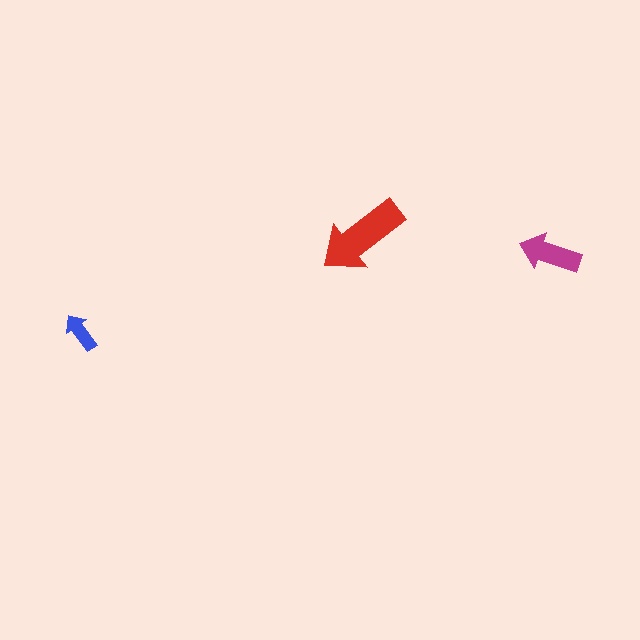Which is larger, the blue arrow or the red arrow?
The red one.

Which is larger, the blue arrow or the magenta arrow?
The magenta one.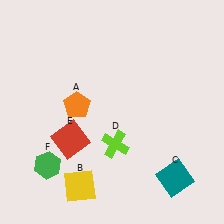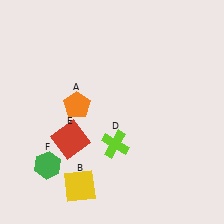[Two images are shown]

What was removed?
The teal square (C) was removed in Image 2.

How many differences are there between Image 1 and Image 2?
There is 1 difference between the two images.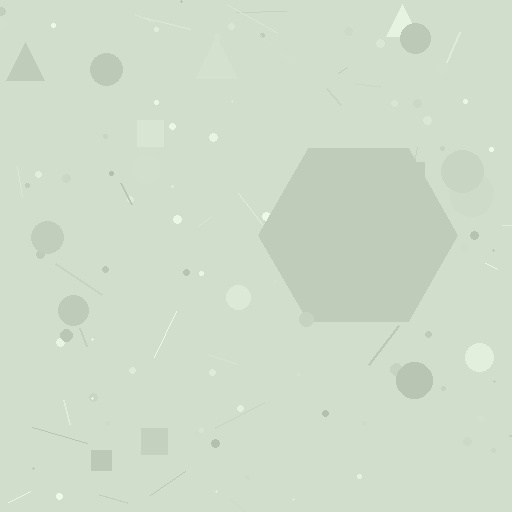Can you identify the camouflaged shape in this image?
The camouflaged shape is a hexagon.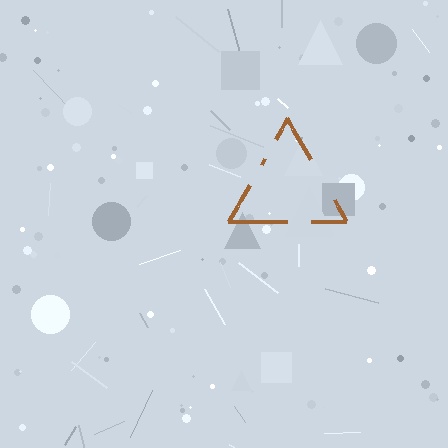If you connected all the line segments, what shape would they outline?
They would outline a triangle.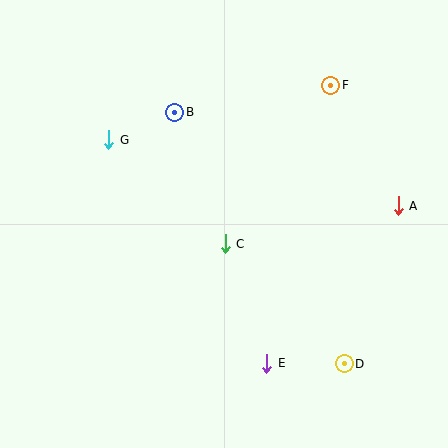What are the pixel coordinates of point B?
Point B is at (175, 112).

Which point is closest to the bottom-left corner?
Point E is closest to the bottom-left corner.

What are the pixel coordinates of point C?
Point C is at (225, 244).